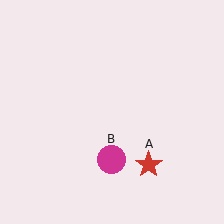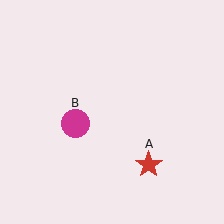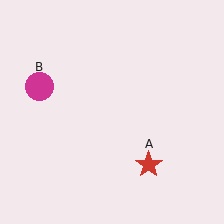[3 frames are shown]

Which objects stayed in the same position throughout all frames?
Red star (object A) remained stationary.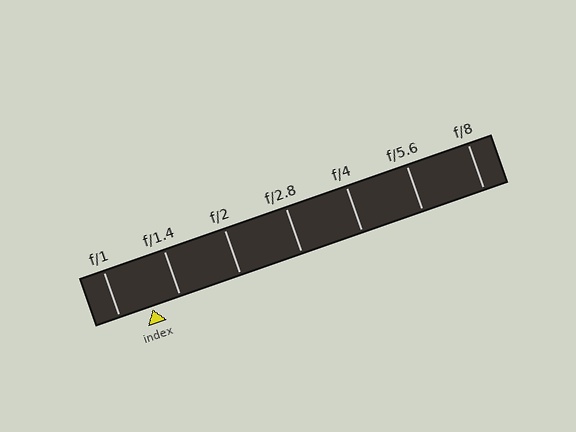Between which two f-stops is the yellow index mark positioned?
The index mark is between f/1 and f/1.4.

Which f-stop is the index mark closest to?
The index mark is closest to f/1.4.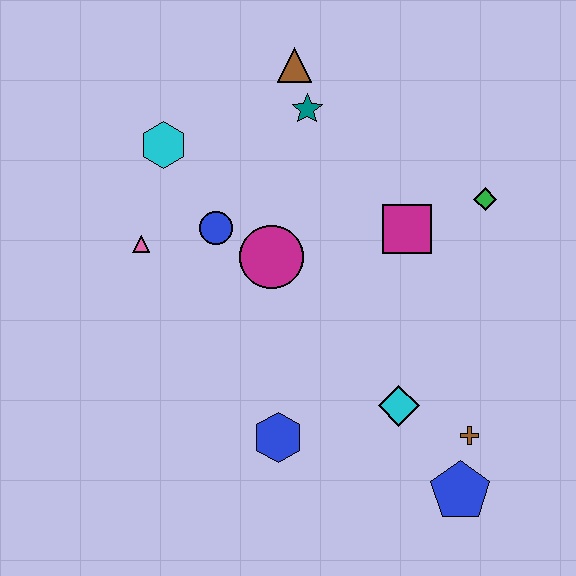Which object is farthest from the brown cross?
The cyan hexagon is farthest from the brown cross.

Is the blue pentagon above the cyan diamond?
No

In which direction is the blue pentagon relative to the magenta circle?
The blue pentagon is below the magenta circle.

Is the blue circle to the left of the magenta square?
Yes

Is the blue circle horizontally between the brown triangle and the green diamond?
No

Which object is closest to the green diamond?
The magenta square is closest to the green diamond.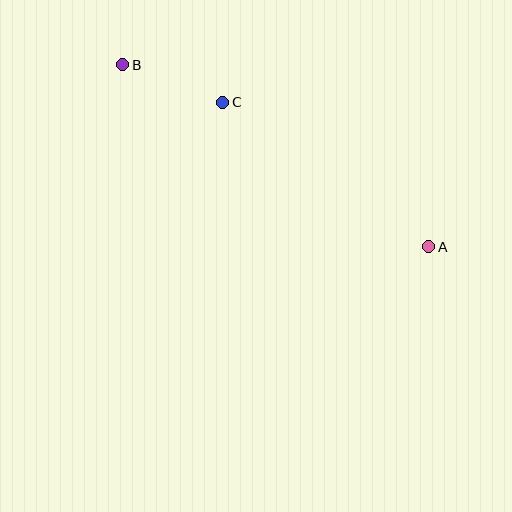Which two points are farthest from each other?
Points A and B are farthest from each other.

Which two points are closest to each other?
Points B and C are closest to each other.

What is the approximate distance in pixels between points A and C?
The distance between A and C is approximately 252 pixels.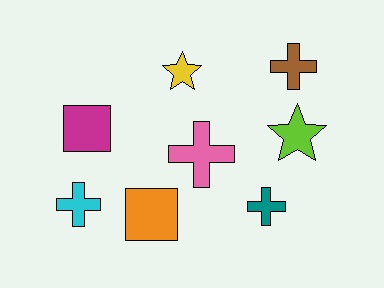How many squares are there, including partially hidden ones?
There are 2 squares.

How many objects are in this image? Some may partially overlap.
There are 8 objects.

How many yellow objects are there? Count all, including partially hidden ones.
There is 1 yellow object.